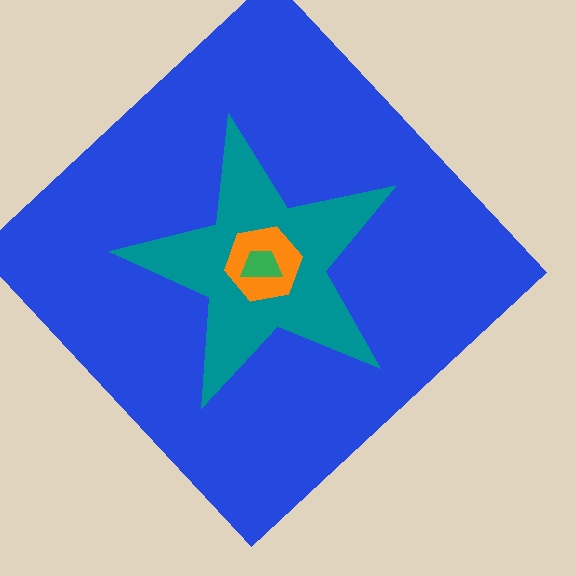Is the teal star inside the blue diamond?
Yes.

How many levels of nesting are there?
4.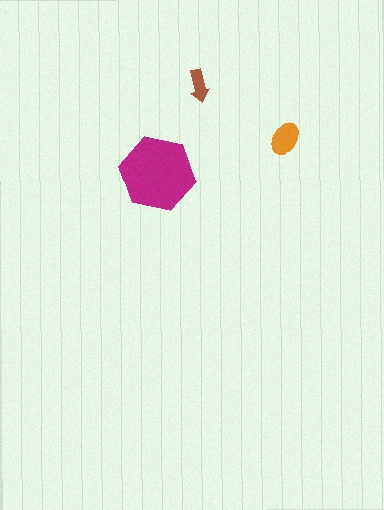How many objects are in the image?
There are 3 objects in the image.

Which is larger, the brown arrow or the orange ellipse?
The orange ellipse.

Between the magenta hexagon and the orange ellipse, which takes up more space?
The magenta hexagon.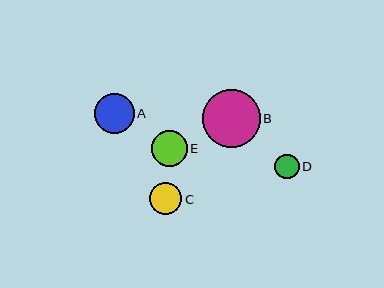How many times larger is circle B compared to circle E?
Circle B is approximately 1.6 times the size of circle E.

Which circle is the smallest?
Circle D is the smallest with a size of approximately 24 pixels.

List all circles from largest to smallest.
From largest to smallest: B, A, E, C, D.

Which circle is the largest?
Circle B is the largest with a size of approximately 57 pixels.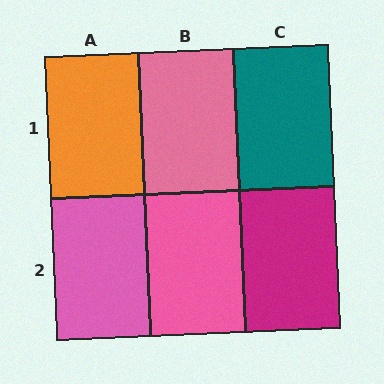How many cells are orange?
1 cell is orange.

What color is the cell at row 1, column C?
Teal.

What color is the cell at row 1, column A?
Orange.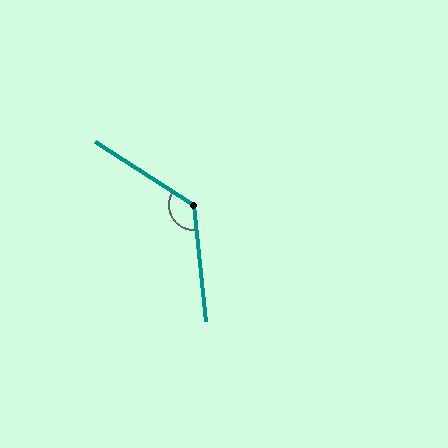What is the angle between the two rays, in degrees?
Approximately 128 degrees.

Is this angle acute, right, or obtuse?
It is obtuse.